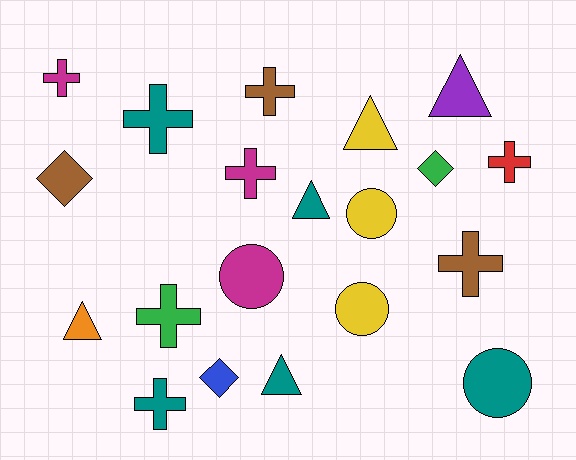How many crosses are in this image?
There are 8 crosses.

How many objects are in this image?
There are 20 objects.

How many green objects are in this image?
There are 2 green objects.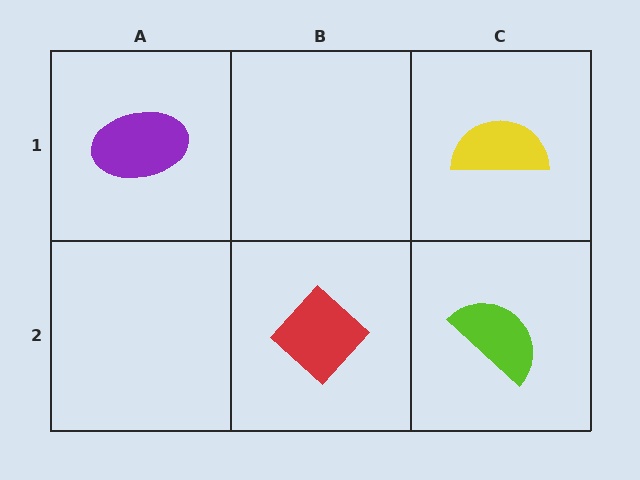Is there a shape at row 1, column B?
No, that cell is empty.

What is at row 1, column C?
A yellow semicircle.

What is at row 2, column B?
A red diamond.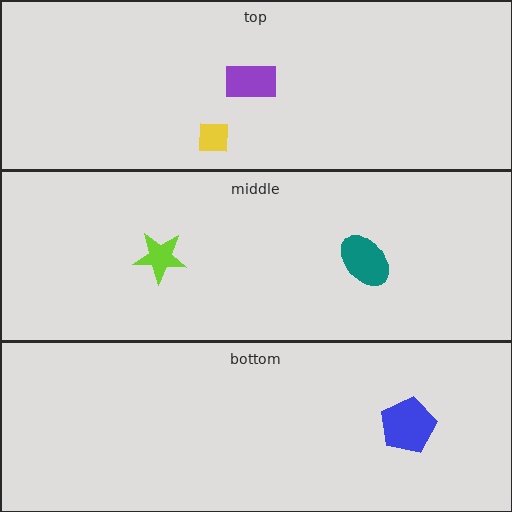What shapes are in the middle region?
The teal ellipse, the lime star.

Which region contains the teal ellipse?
The middle region.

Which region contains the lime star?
The middle region.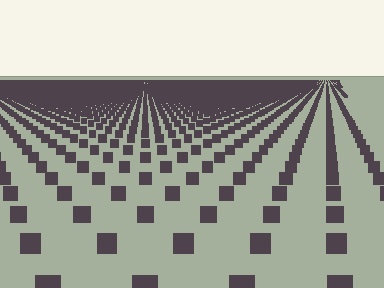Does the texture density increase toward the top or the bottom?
Density increases toward the top.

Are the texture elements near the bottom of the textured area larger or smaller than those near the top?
Larger. Near the bottom, elements are closer to the viewer and appear at a bigger on-screen size.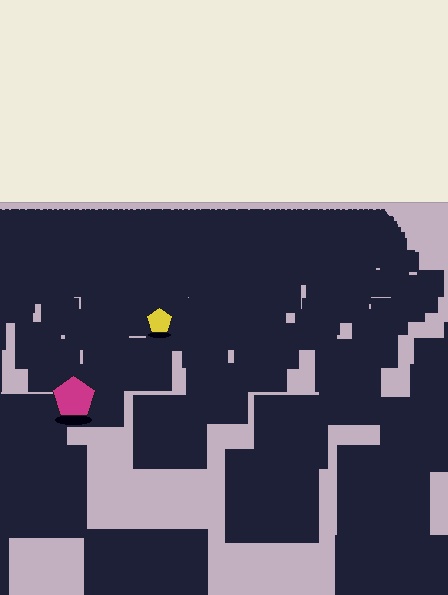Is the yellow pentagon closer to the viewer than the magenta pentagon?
No. The magenta pentagon is closer — you can tell from the texture gradient: the ground texture is coarser near it.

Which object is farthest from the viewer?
The yellow pentagon is farthest from the viewer. It appears smaller and the ground texture around it is denser.